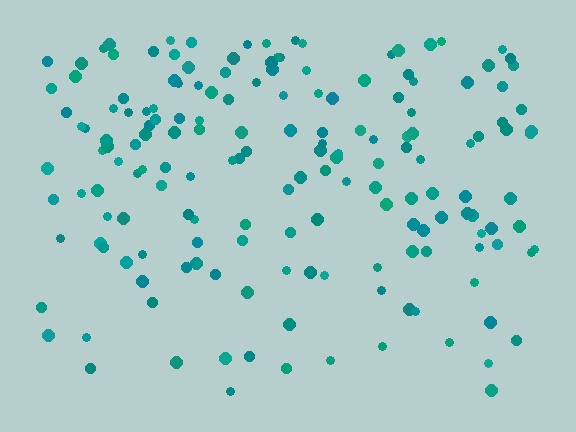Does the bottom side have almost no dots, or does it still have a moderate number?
Still a moderate number, just noticeably fewer than the top.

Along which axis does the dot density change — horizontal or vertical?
Vertical.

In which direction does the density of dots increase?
From bottom to top, with the top side densest.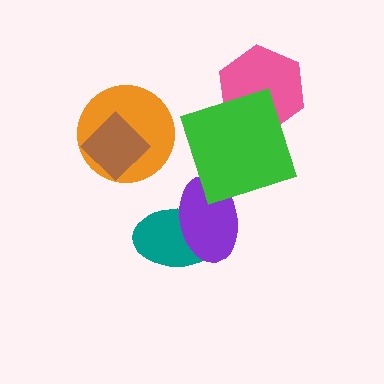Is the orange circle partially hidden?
Yes, it is partially covered by another shape.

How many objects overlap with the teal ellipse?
1 object overlaps with the teal ellipse.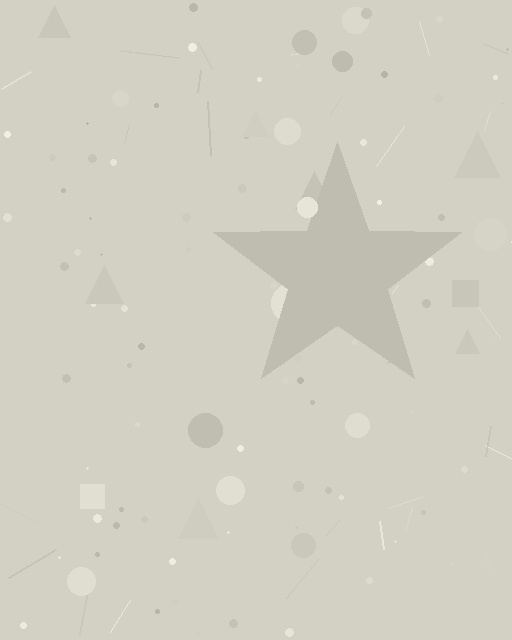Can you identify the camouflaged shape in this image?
The camouflaged shape is a star.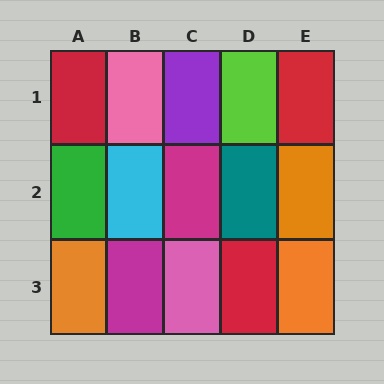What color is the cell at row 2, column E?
Orange.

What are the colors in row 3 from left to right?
Orange, magenta, pink, red, orange.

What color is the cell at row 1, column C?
Purple.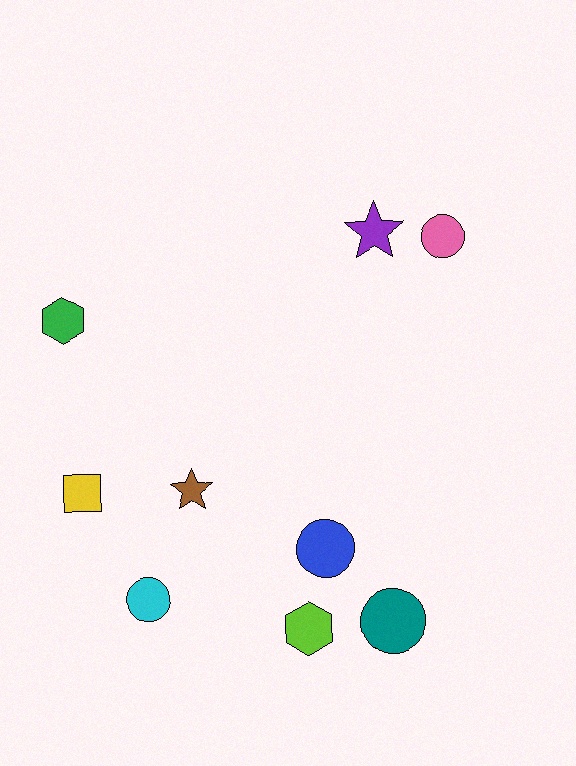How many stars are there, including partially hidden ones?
There are 2 stars.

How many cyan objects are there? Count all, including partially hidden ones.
There is 1 cyan object.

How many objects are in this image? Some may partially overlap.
There are 9 objects.